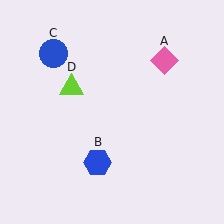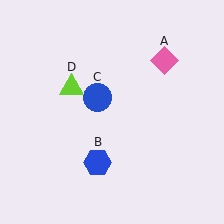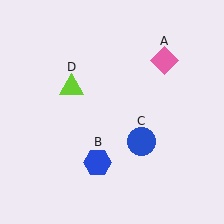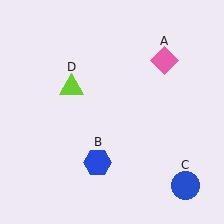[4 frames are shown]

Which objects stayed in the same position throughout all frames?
Pink diamond (object A) and blue hexagon (object B) and lime triangle (object D) remained stationary.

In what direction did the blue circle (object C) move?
The blue circle (object C) moved down and to the right.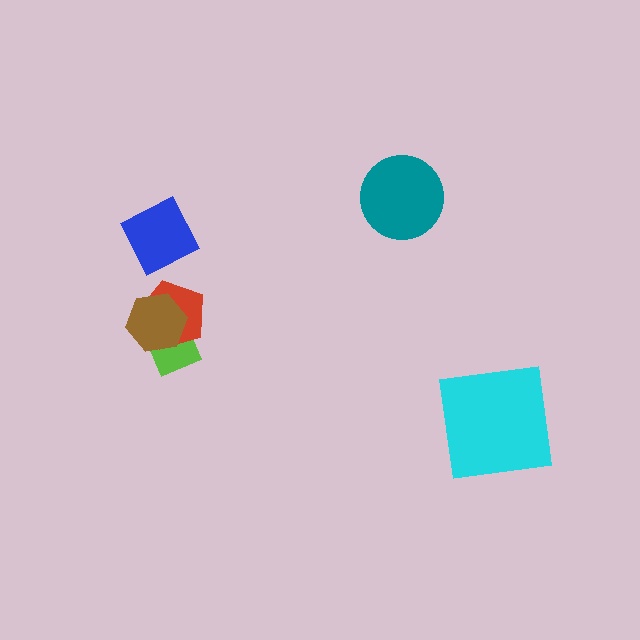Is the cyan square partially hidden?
No, no other shape covers it.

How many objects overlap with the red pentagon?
2 objects overlap with the red pentagon.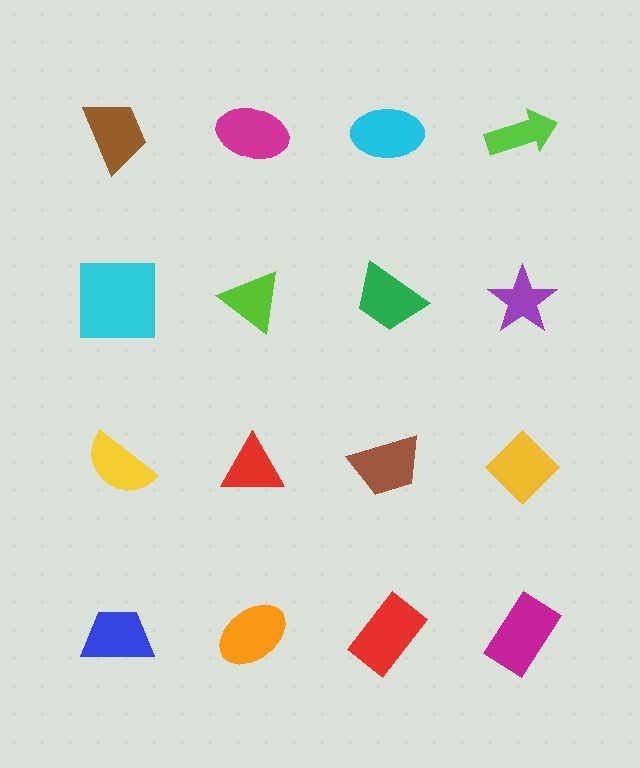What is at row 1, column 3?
A cyan ellipse.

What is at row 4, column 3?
A red rectangle.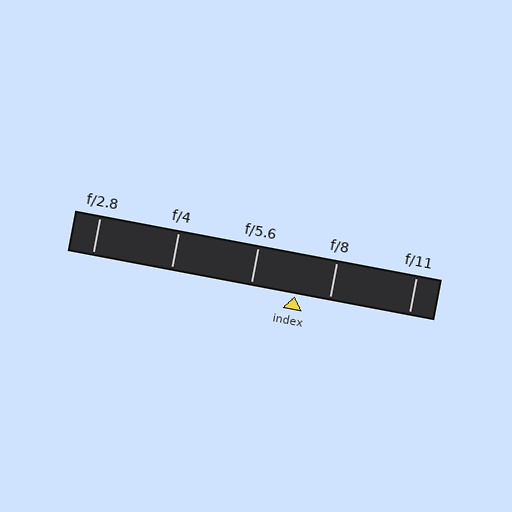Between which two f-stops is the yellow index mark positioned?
The index mark is between f/5.6 and f/8.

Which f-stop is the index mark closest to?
The index mark is closest to f/8.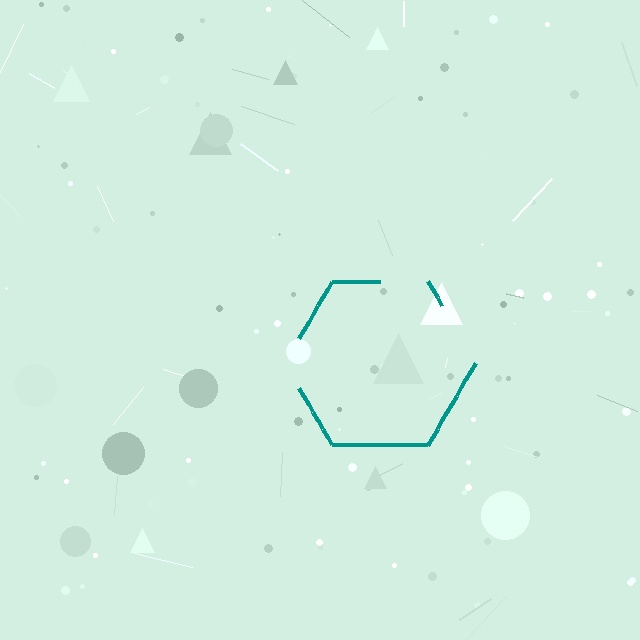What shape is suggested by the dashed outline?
The dashed outline suggests a hexagon.